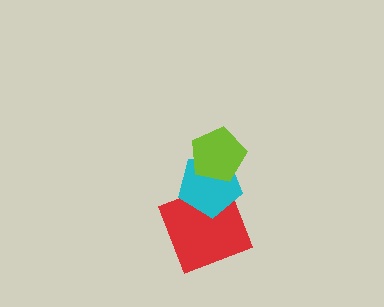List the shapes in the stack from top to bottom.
From top to bottom: the lime pentagon, the cyan pentagon, the red square.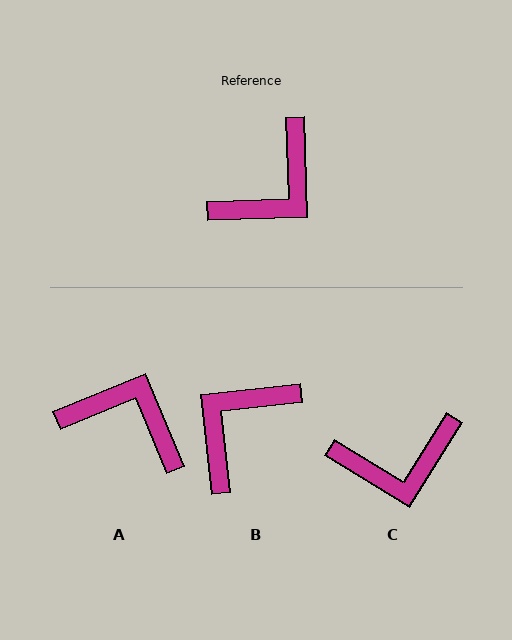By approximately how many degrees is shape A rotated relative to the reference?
Approximately 111 degrees counter-clockwise.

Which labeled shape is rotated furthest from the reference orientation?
B, about 175 degrees away.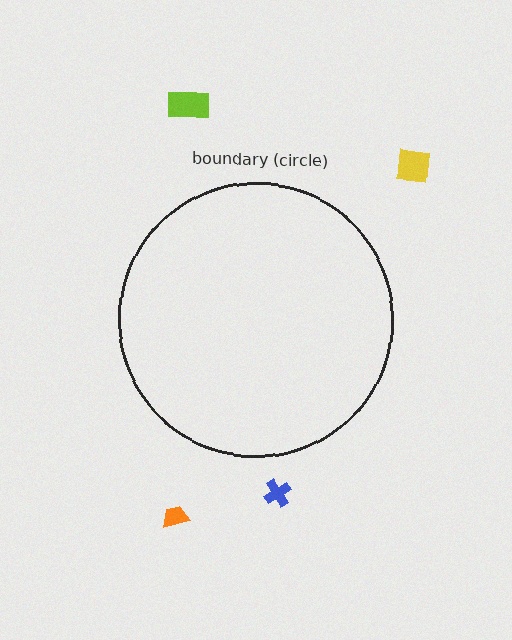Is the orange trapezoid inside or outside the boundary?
Outside.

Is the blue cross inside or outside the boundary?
Outside.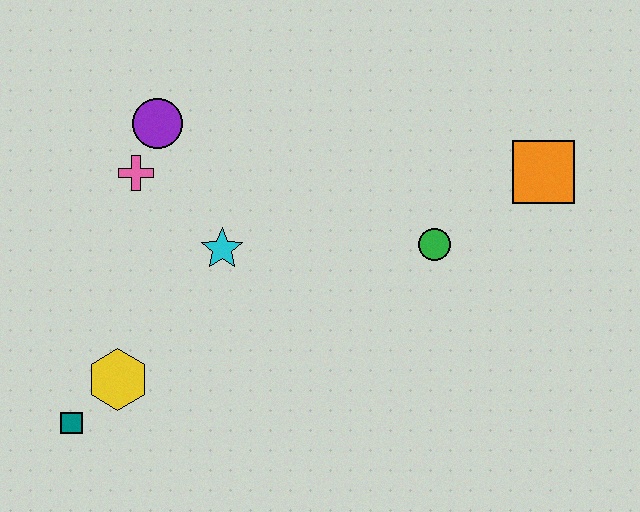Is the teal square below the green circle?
Yes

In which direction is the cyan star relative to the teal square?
The cyan star is above the teal square.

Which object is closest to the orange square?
The green circle is closest to the orange square.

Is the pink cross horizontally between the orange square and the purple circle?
No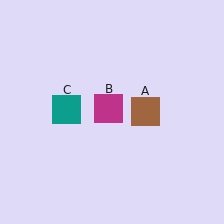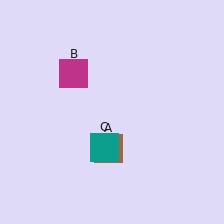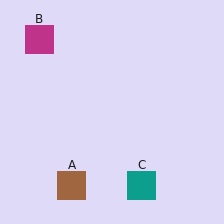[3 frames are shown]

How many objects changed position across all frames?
3 objects changed position: brown square (object A), magenta square (object B), teal square (object C).